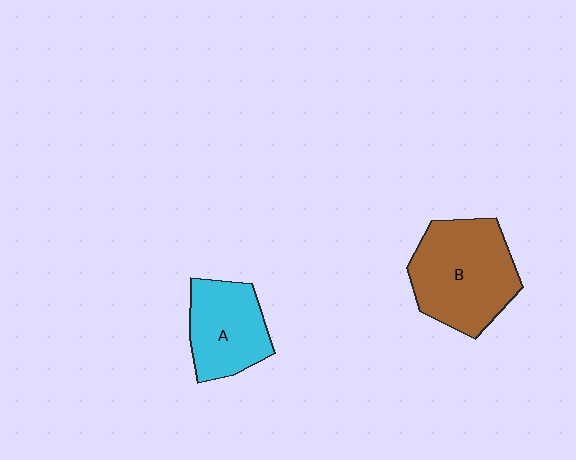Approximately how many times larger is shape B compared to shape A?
Approximately 1.4 times.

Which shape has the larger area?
Shape B (brown).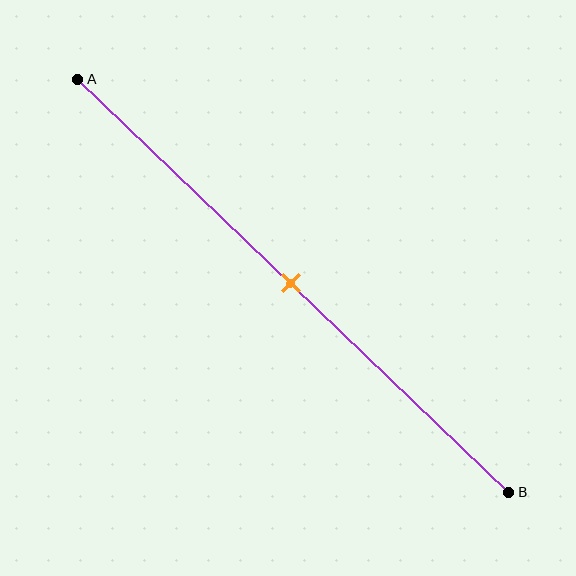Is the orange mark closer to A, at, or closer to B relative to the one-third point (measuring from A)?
The orange mark is closer to point B than the one-third point of segment AB.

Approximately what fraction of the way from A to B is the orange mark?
The orange mark is approximately 50% of the way from A to B.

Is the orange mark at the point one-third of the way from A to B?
No, the mark is at about 50% from A, not at the 33% one-third point.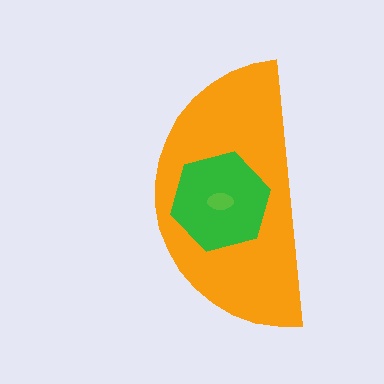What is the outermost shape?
The orange semicircle.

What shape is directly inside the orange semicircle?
The green hexagon.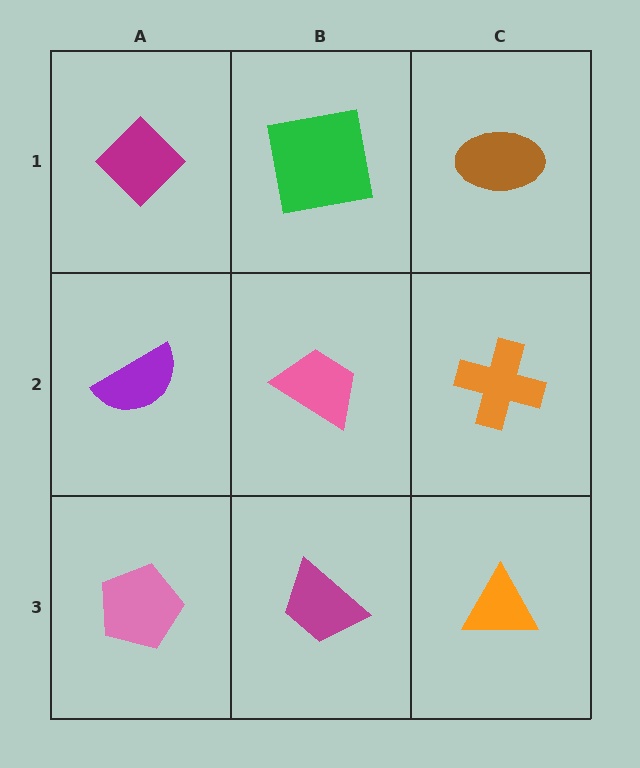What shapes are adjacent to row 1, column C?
An orange cross (row 2, column C), a green square (row 1, column B).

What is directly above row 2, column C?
A brown ellipse.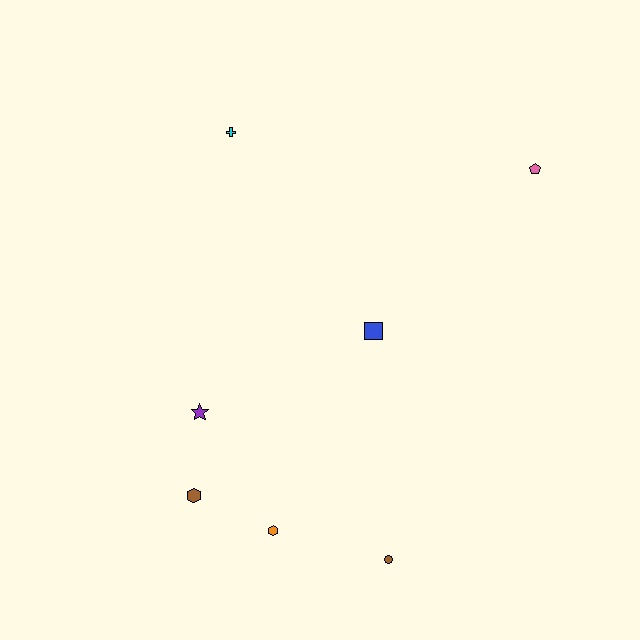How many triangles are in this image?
There are no triangles.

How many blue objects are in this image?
There is 1 blue object.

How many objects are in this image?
There are 7 objects.